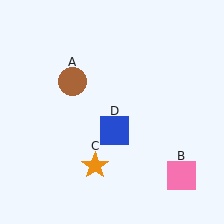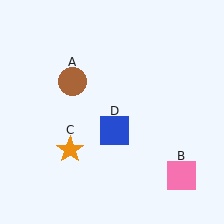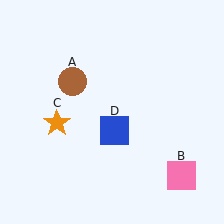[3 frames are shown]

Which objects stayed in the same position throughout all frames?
Brown circle (object A) and pink square (object B) and blue square (object D) remained stationary.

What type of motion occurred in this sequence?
The orange star (object C) rotated clockwise around the center of the scene.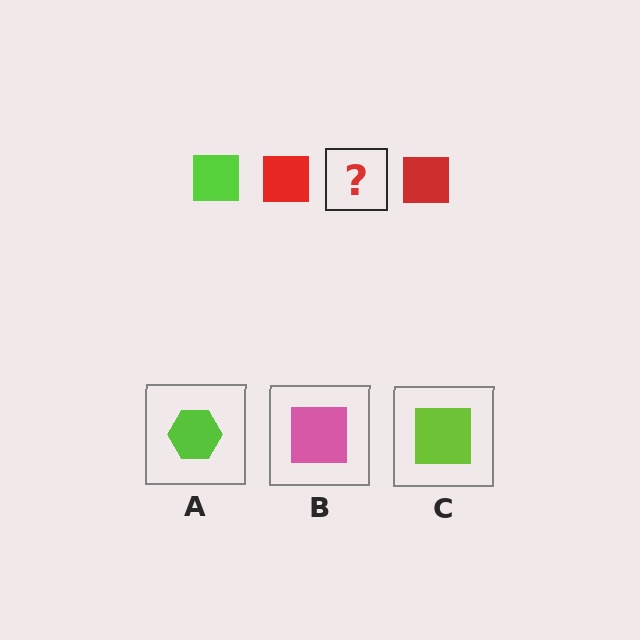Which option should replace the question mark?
Option C.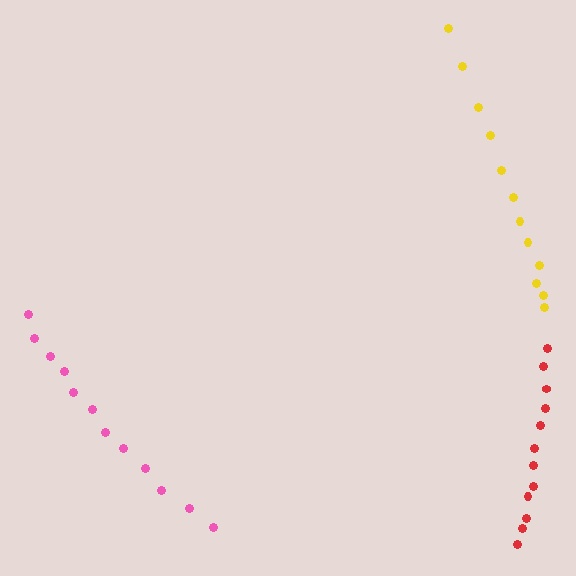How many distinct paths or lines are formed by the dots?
There are 3 distinct paths.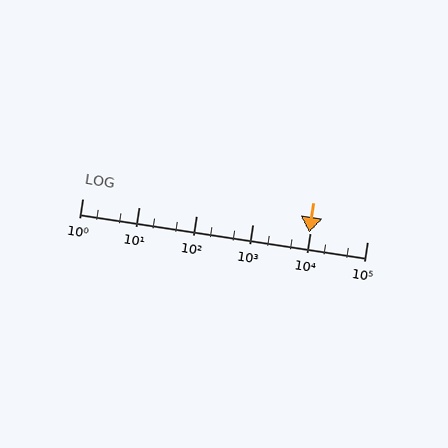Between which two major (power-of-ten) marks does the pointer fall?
The pointer is between 1000 and 10000.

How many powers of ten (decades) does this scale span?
The scale spans 5 decades, from 1 to 100000.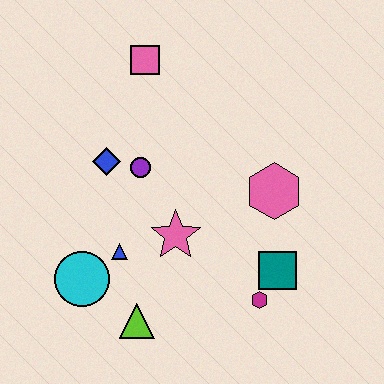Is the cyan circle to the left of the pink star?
Yes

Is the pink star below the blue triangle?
No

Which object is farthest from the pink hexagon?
The cyan circle is farthest from the pink hexagon.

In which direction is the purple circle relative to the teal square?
The purple circle is to the left of the teal square.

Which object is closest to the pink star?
The blue triangle is closest to the pink star.